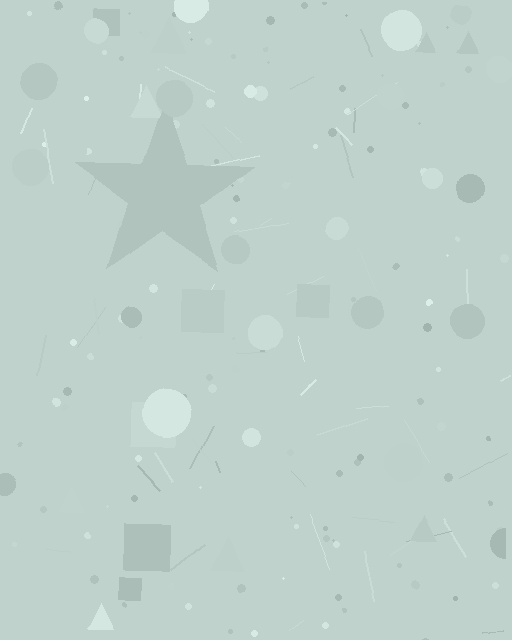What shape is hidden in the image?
A star is hidden in the image.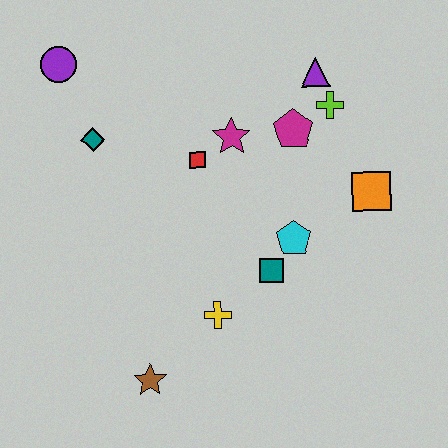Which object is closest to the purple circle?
The teal diamond is closest to the purple circle.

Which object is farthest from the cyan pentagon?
The purple circle is farthest from the cyan pentagon.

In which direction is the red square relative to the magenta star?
The red square is to the left of the magenta star.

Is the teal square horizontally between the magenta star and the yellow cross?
No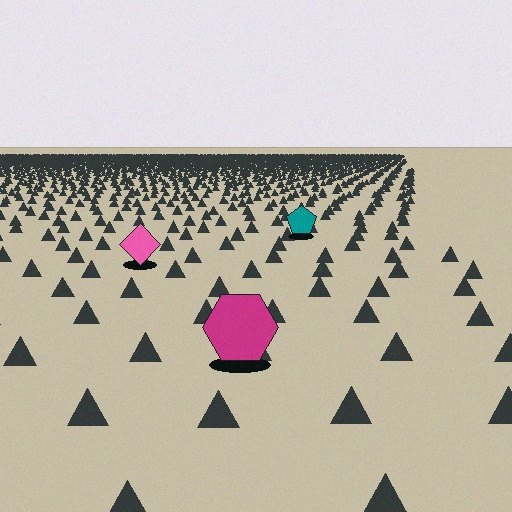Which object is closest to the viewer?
The magenta hexagon is closest. The texture marks near it are larger and more spread out.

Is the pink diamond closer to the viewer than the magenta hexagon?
No. The magenta hexagon is closer — you can tell from the texture gradient: the ground texture is coarser near it.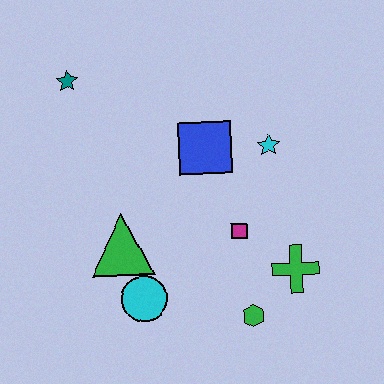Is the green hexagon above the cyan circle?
No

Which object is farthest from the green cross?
The teal star is farthest from the green cross.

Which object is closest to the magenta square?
The green cross is closest to the magenta square.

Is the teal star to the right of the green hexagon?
No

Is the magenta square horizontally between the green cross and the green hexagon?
No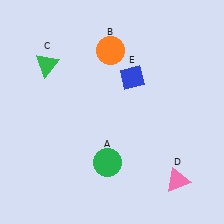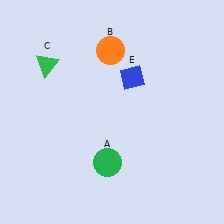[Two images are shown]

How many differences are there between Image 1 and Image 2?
There is 1 difference between the two images.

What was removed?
The pink triangle (D) was removed in Image 2.